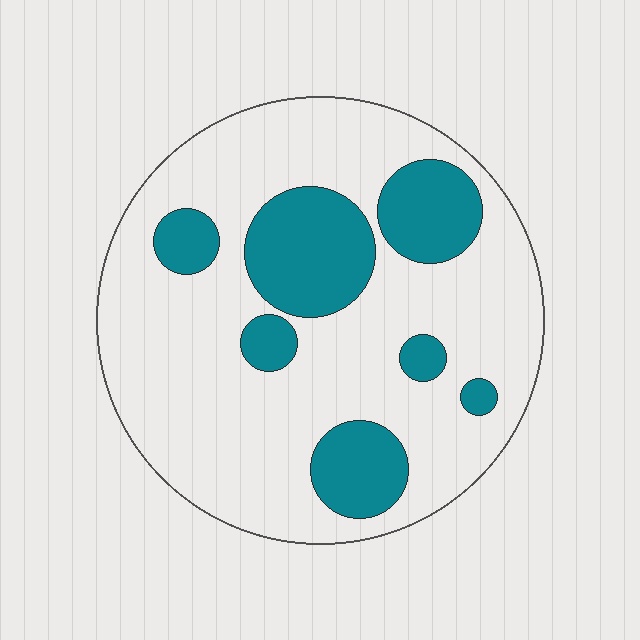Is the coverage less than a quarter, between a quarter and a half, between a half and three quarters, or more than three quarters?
Less than a quarter.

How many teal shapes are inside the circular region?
7.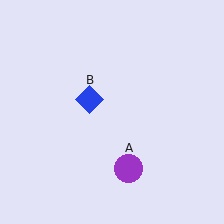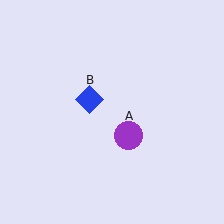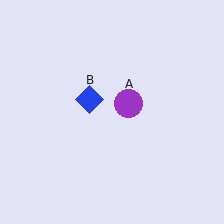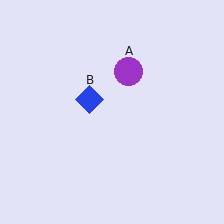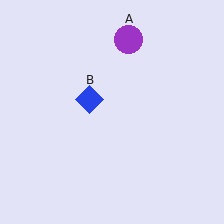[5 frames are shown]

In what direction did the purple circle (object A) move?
The purple circle (object A) moved up.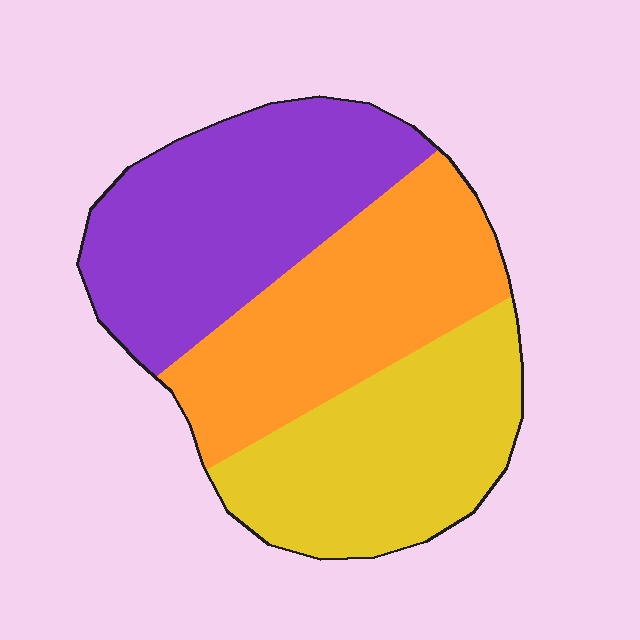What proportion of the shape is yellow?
Yellow takes up about one third (1/3) of the shape.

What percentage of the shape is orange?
Orange takes up between a quarter and a half of the shape.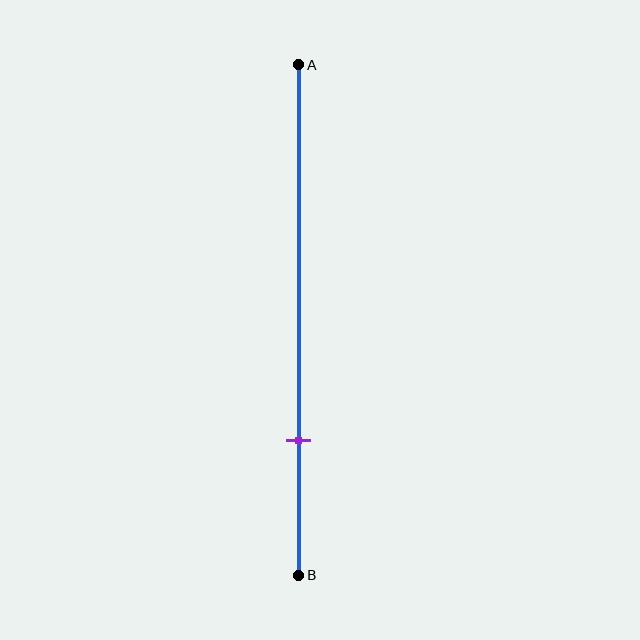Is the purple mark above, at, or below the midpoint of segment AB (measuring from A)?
The purple mark is below the midpoint of segment AB.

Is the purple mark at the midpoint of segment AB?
No, the mark is at about 75% from A, not at the 50% midpoint.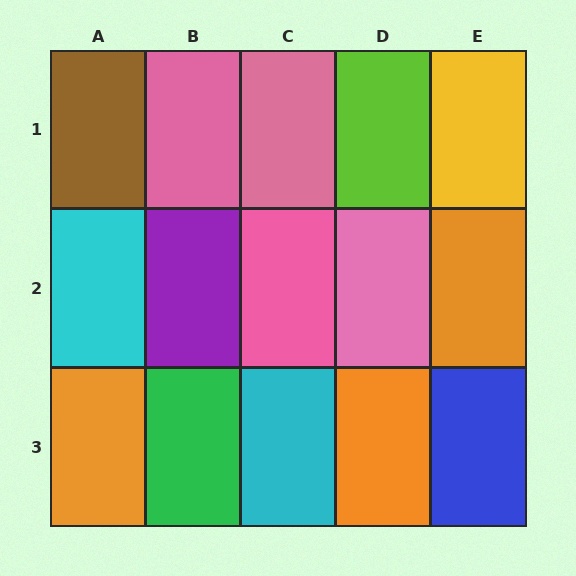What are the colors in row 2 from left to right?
Cyan, purple, pink, pink, orange.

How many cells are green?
1 cell is green.